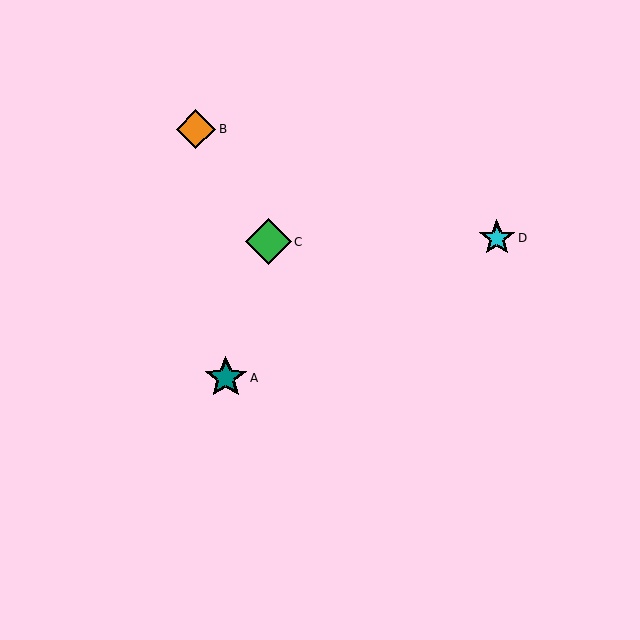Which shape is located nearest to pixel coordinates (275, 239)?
The green diamond (labeled C) at (268, 242) is nearest to that location.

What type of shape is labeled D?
Shape D is a cyan star.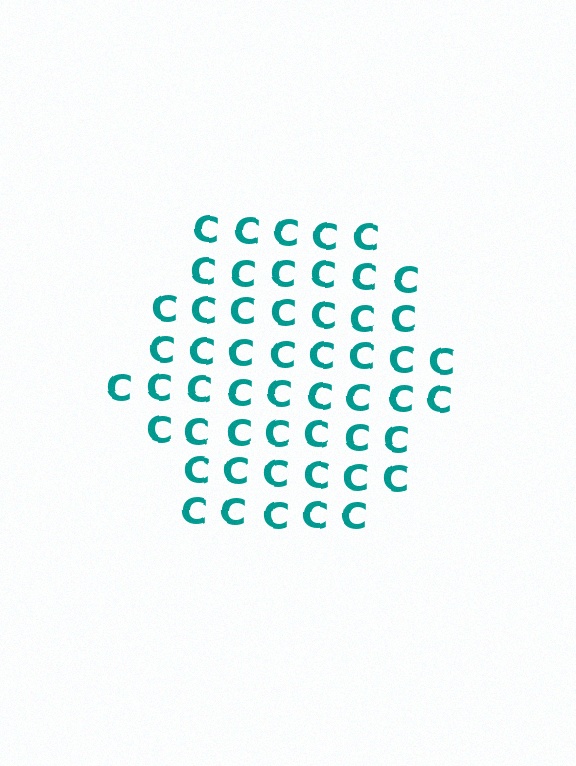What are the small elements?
The small elements are letter C's.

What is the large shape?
The large shape is a hexagon.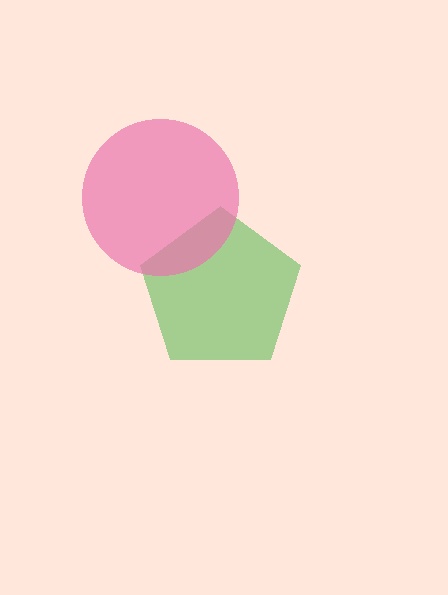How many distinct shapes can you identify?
There are 2 distinct shapes: a green pentagon, a pink circle.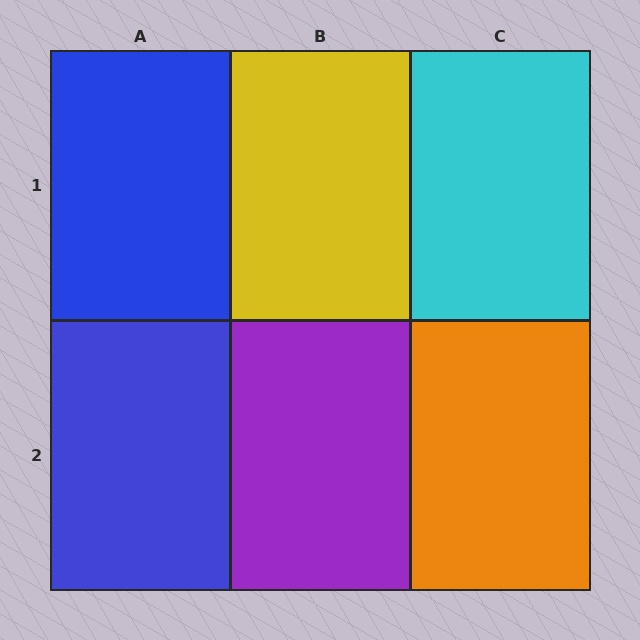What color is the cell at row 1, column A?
Blue.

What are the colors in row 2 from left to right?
Blue, purple, orange.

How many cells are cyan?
1 cell is cyan.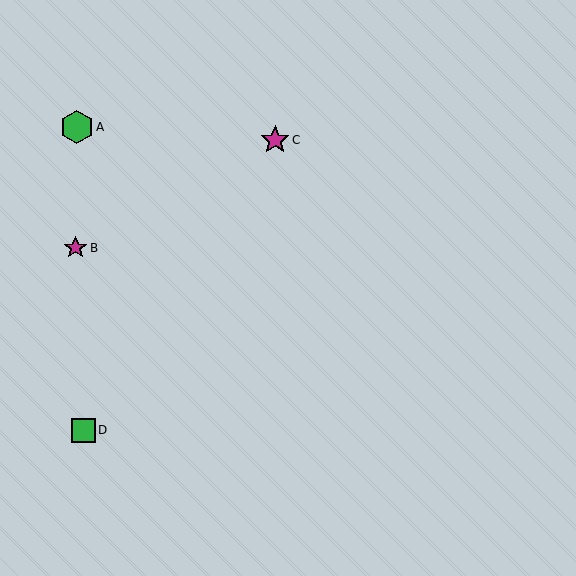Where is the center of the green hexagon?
The center of the green hexagon is at (77, 127).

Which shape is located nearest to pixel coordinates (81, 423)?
The green square (labeled D) at (83, 430) is nearest to that location.